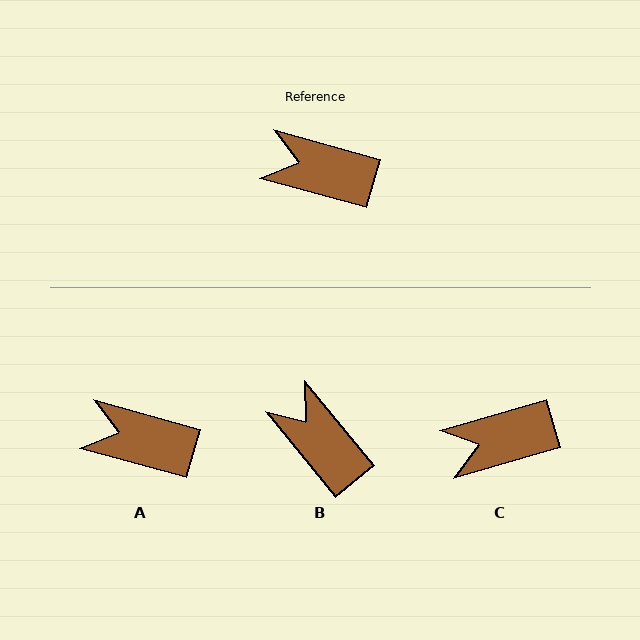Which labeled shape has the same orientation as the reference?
A.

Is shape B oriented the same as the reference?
No, it is off by about 35 degrees.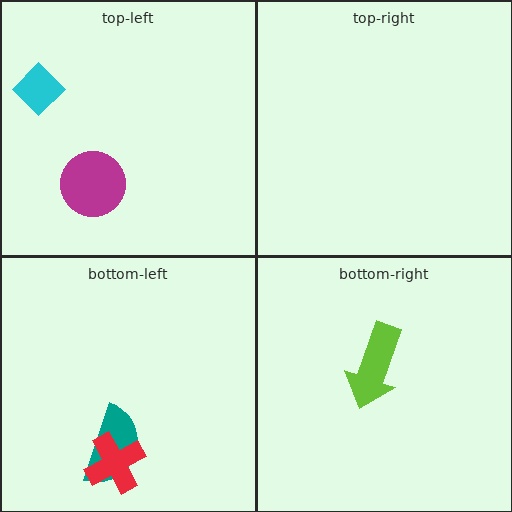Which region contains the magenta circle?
The top-left region.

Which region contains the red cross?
The bottom-left region.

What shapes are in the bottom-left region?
The teal semicircle, the red cross.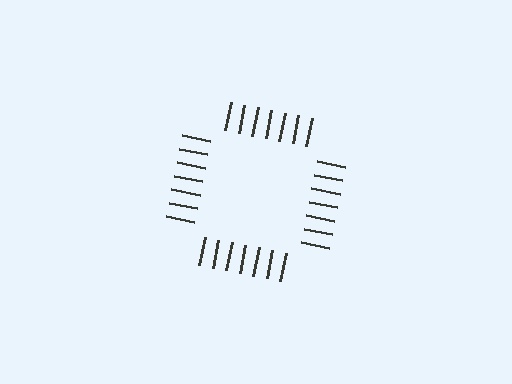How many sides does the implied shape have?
4 sides — the line-ends trace a square.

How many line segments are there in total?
28 — 7 along each of the 4 edges.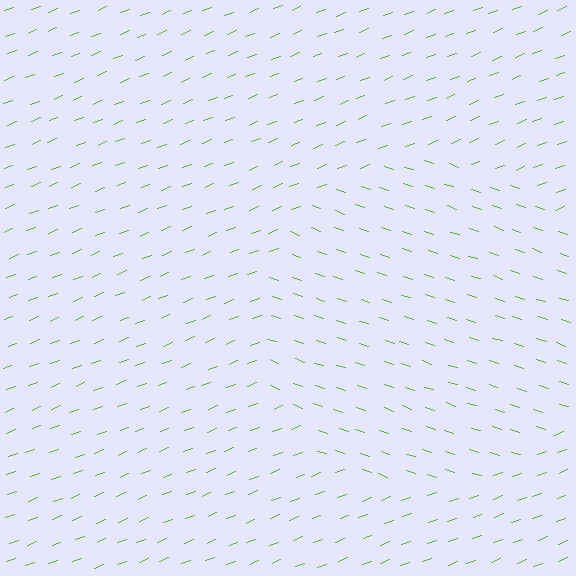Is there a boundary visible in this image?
Yes, there is a texture boundary formed by a change in line orientation.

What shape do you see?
I see a circle.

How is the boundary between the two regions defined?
The boundary is defined purely by a change in line orientation (approximately 39 degrees difference). All lines are the same color and thickness.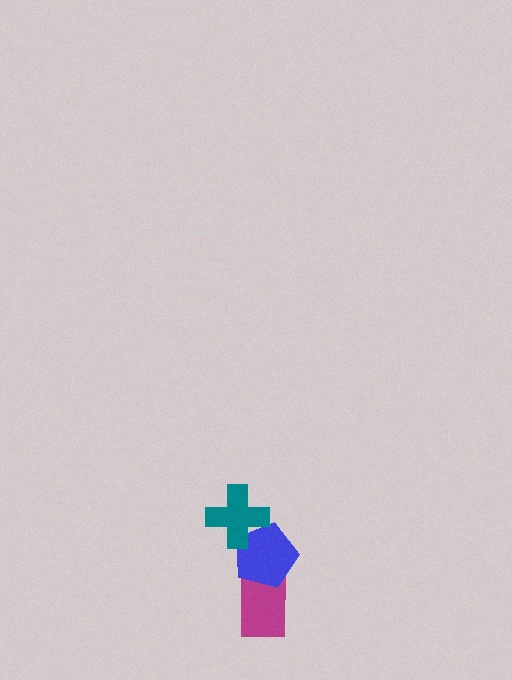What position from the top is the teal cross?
The teal cross is 1st from the top.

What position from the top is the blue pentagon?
The blue pentagon is 2nd from the top.